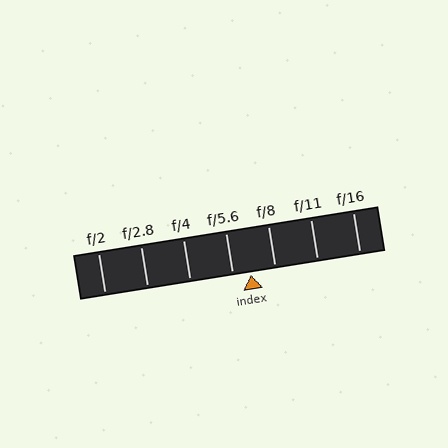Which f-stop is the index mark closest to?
The index mark is closest to f/5.6.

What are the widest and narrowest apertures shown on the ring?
The widest aperture shown is f/2 and the narrowest is f/16.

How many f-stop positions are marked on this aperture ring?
There are 7 f-stop positions marked.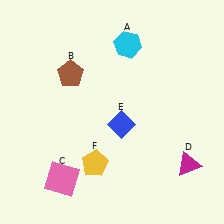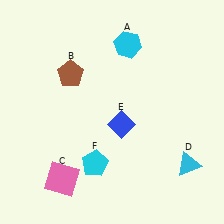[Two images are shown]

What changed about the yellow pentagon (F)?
In Image 1, F is yellow. In Image 2, it changed to cyan.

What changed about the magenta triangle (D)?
In Image 1, D is magenta. In Image 2, it changed to cyan.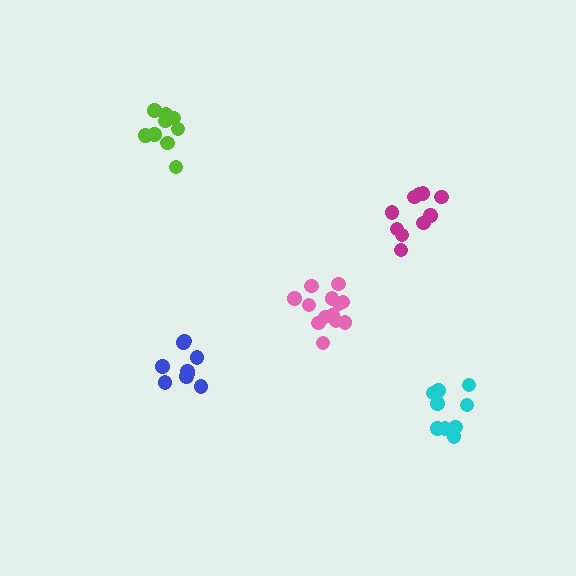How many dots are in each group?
Group 1: 9 dots, Group 2: 13 dots, Group 3: 9 dots, Group 4: 9 dots, Group 5: 10 dots (50 total).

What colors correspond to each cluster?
The clusters are colored: cyan, pink, blue, lime, magenta.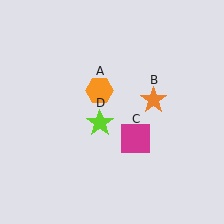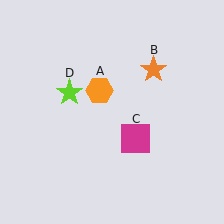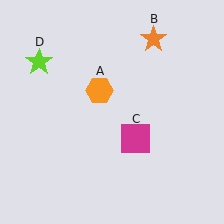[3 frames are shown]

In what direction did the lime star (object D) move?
The lime star (object D) moved up and to the left.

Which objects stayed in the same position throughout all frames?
Orange hexagon (object A) and magenta square (object C) remained stationary.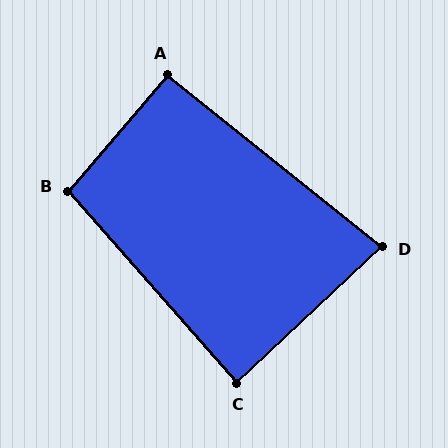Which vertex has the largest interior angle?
B, at approximately 98 degrees.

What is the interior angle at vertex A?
Approximately 92 degrees (approximately right).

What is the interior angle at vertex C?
Approximately 88 degrees (approximately right).